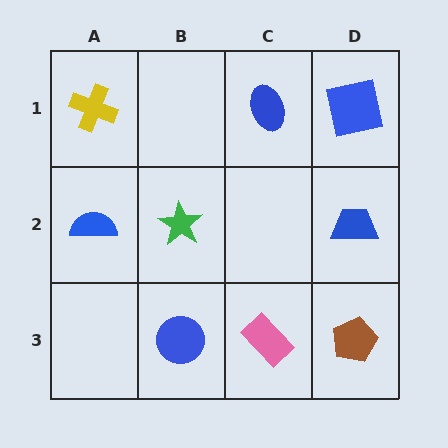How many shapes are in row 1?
3 shapes.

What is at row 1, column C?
A blue ellipse.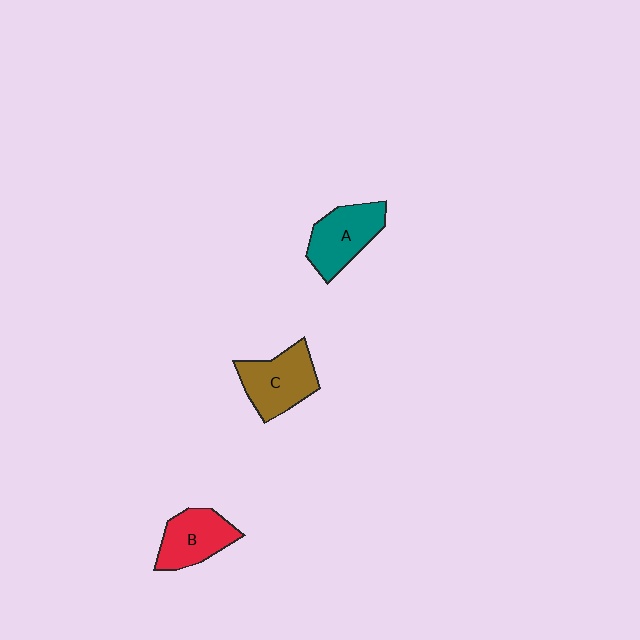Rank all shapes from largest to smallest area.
From largest to smallest: C (brown), A (teal), B (red).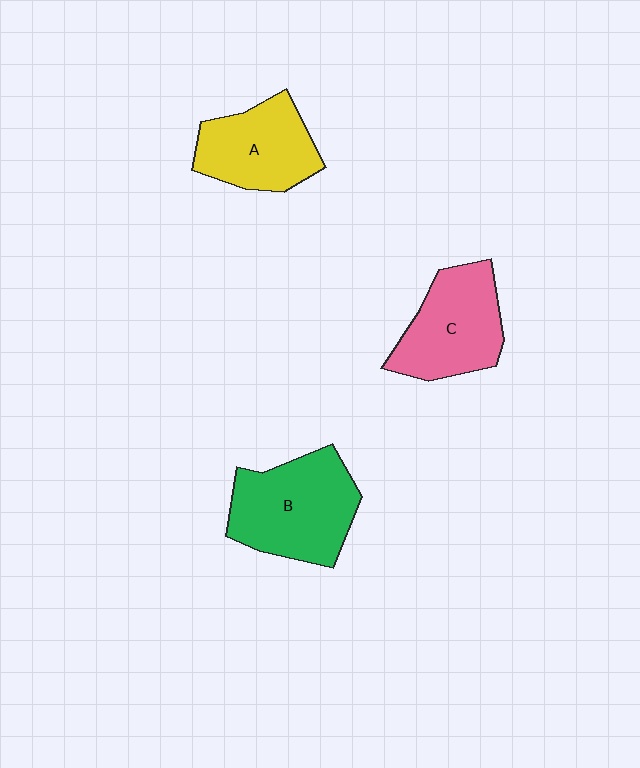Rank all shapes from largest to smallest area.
From largest to smallest: B (green), C (pink), A (yellow).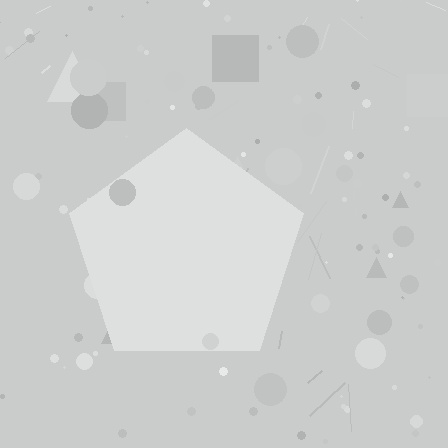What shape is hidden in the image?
A pentagon is hidden in the image.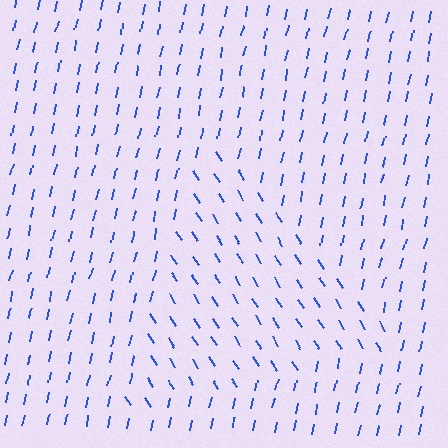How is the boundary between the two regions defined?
The boundary is defined purely by a change in line orientation (approximately 45 degrees difference). All lines are the same color and thickness.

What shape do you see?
I see a triangle.